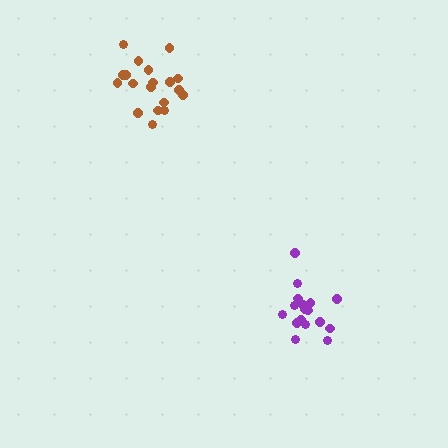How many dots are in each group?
Group 1: 17 dots, Group 2: 19 dots (36 total).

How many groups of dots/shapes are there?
There are 2 groups.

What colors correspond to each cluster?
The clusters are colored: purple, brown.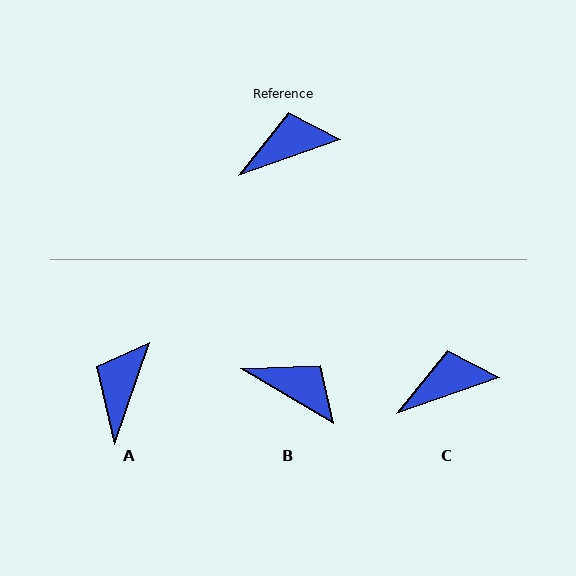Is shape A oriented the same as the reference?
No, it is off by about 52 degrees.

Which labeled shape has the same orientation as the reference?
C.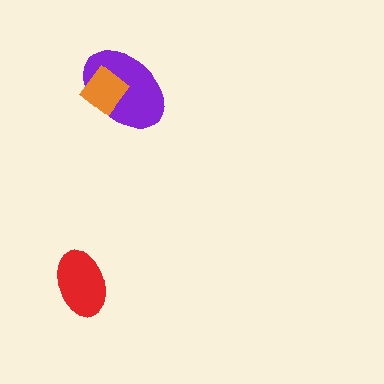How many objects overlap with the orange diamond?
1 object overlaps with the orange diamond.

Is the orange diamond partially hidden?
No, no other shape covers it.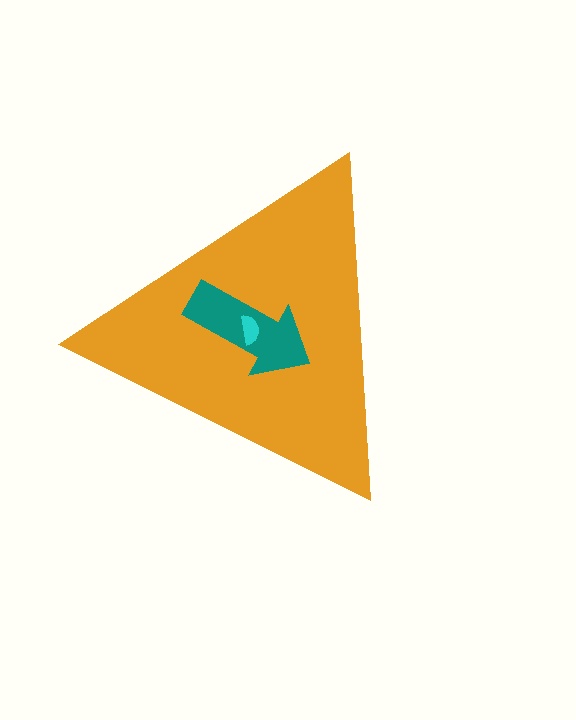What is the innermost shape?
The cyan semicircle.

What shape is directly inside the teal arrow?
The cyan semicircle.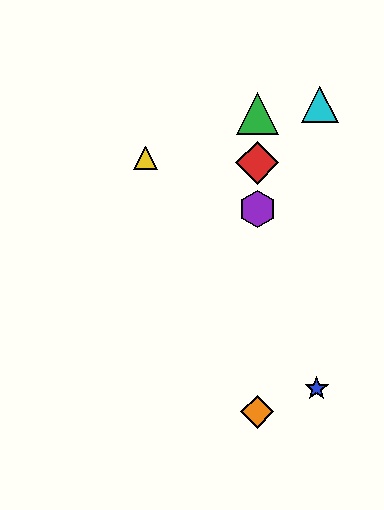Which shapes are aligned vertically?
The red diamond, the green triangle, the purple hexagon, the orange diamond are aligned vertically.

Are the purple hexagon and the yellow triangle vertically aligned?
No, the purple hexagon is at x≈257 and the yellow triangle is at x≈145.